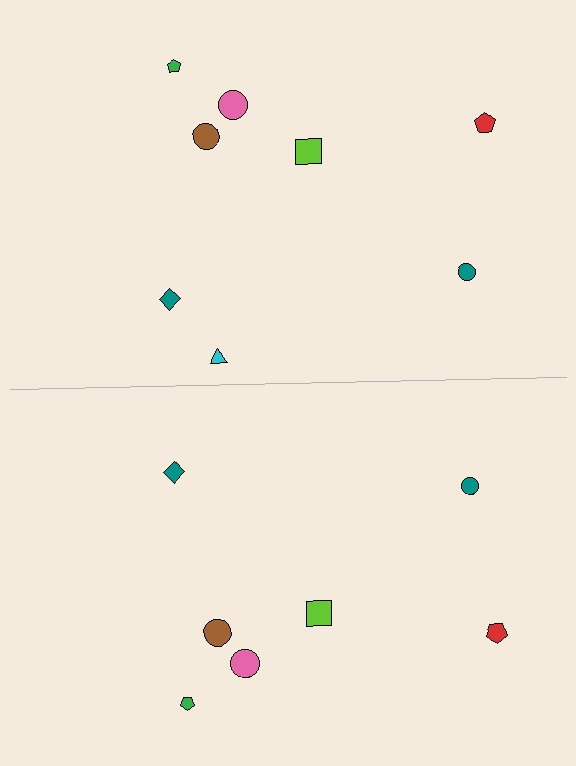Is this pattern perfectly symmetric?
No, the pattern is not perfectly symmetric. A cyan triangle is missing from the bottom side.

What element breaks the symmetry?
A cyan triangle is missing from the bottom side.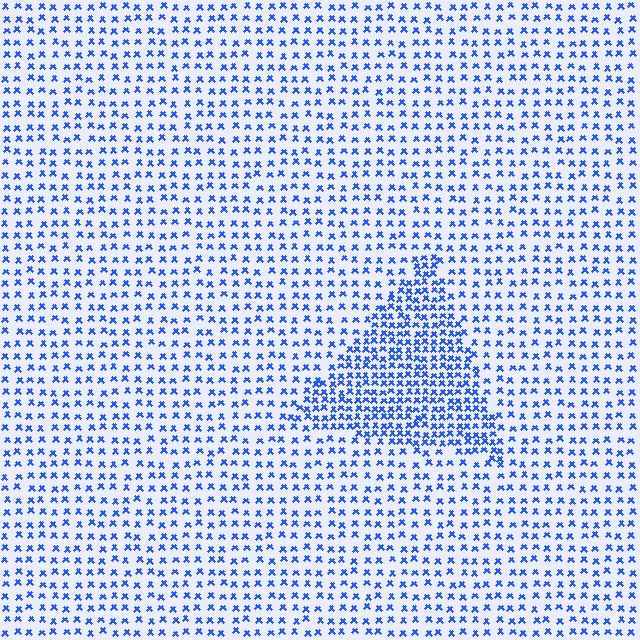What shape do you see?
I see a triangle.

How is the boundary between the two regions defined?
The boundary is defined by a change in element density (approximately 2.0x ratio). All elements are the same color, size, and shape.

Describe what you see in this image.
The image contains small blue elements arranged at two different densities. A triangle-shaped region is visible where the elements are more densely packed than the surrounding area.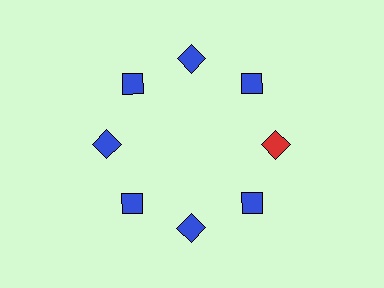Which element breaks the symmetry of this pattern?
The red diamond at roughly the 3 o'clock position breaks the symmetry. All other shapes are blue diamonds.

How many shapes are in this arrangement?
There are 8 shapes arranged in a ring pattern.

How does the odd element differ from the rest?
It has a different color: red instead of blue.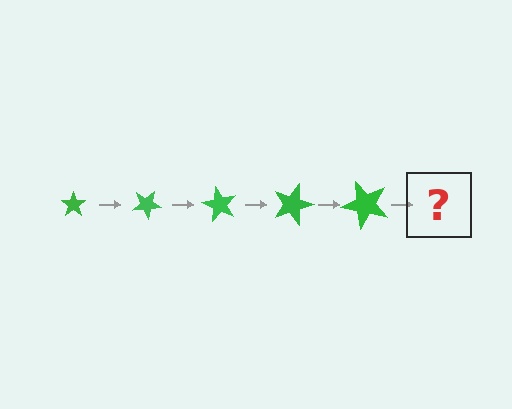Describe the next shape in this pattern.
It should be a star, larger than the previous one and rotated 150 degrees from the start.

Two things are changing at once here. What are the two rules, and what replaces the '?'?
The two rules are that the star grows larger each step and it rotates 30 degrees each step. The '?' should be a star, larger than the previous one and rotated 150 degrees from the start.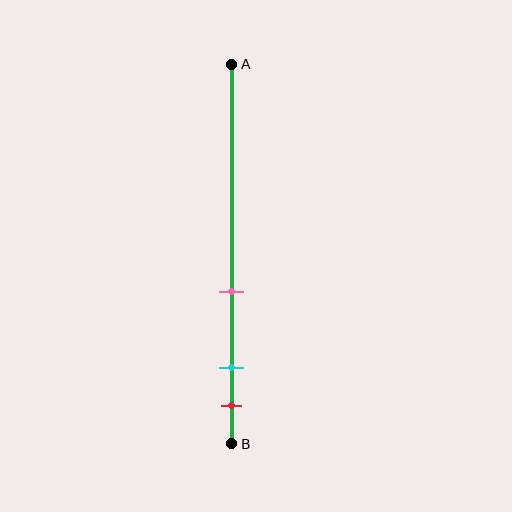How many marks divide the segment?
There are 3 marks dividing the segment.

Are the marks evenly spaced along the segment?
No, the marks are not evenly spaced.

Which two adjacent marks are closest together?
The cyan and red marks are the closest adjacent pair.